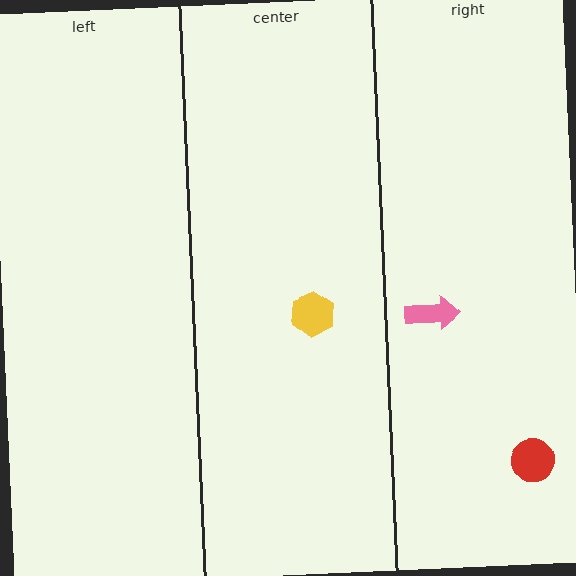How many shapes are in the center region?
1.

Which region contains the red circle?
The right region.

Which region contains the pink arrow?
The right region.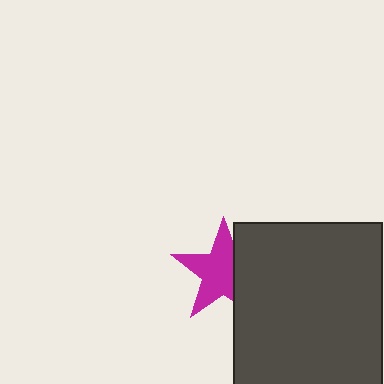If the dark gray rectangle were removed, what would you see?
You would see the complete magenta star.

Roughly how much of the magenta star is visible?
Most of it is visible (roughly 67%).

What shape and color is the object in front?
The object in front is a dark gray rectangle.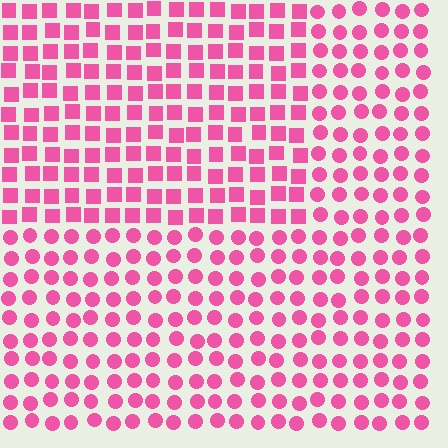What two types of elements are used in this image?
The image uses squares inside the rectangle region and circles outside it.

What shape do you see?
I see a rectangle.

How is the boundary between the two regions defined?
The boundary is defined by a change in element shape: squares inside vs. circles outside. All elements share the same color and spacing.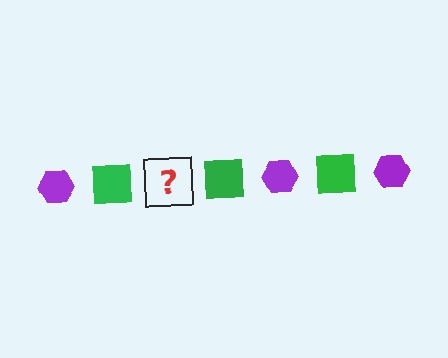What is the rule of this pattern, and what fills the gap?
The rule is that the pattern alternates between purple hexagon and green square. The gap should be filled with a purple hexagon.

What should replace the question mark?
The question mark should be replaced with a purple hexagon.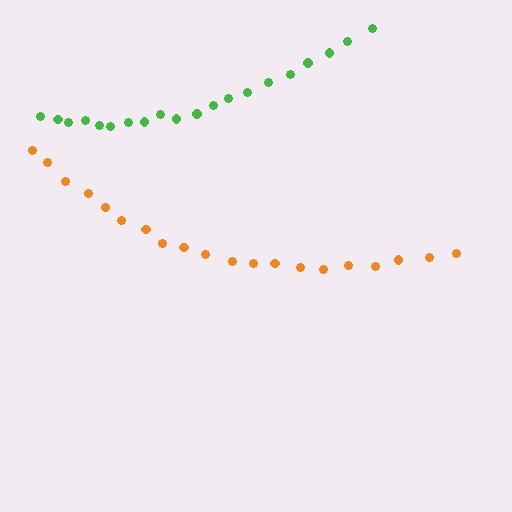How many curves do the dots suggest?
There are 2 distinct paths.